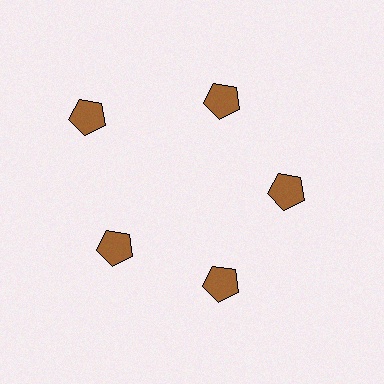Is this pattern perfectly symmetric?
No. The 5 brown pentagons are arranged in a ring, but one element near the 10 o'clock position is pushed outward from the center, breaking the 5-fold rotational symmetry.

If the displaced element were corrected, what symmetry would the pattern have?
It would have 5-fold rotational symmetry — the pattern would map onto itself every 72 degrees.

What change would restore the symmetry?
The symmetry would be restored by moving it inward, back onto the ring so that all 5 pentagons sit at equal angles and equal distance from the center.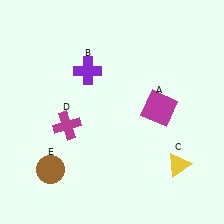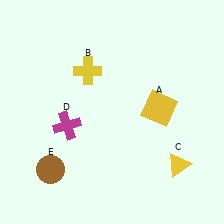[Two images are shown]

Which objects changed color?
A changed from magenta to yellow. B changed from purple to yellow.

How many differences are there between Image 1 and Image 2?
There are 2 differences between the two images.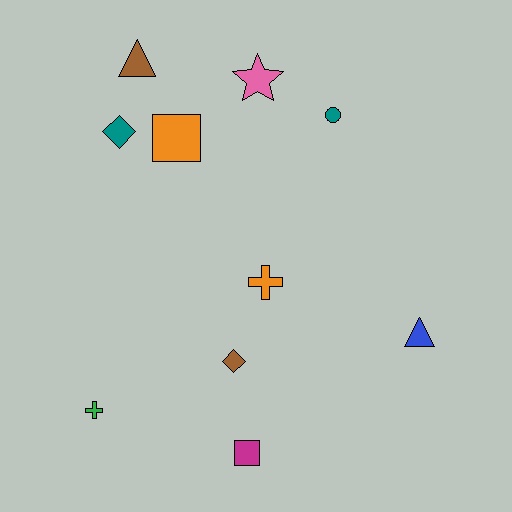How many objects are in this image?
There are 10 objects.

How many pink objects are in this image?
There is 1 pink object.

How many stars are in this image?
There is 1 star.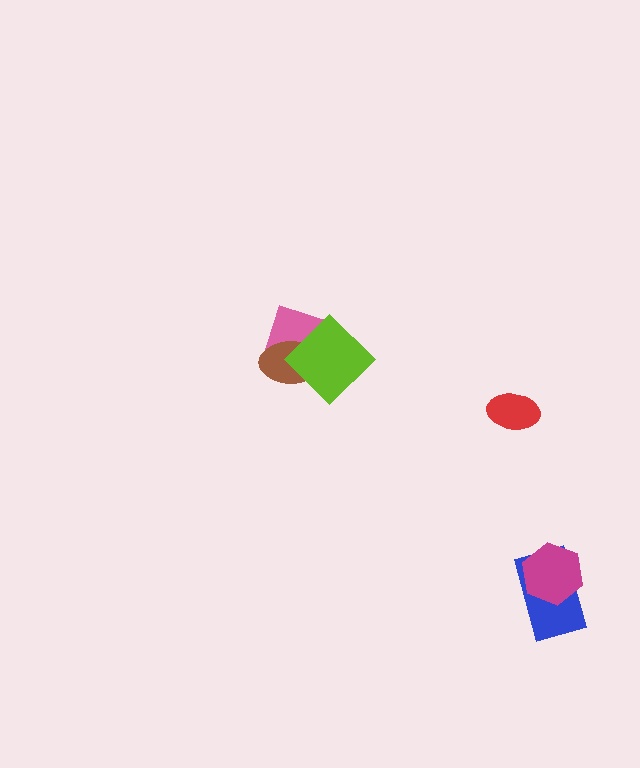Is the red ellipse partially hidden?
No, no other shape covers it.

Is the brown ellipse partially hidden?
Yes, it is partially covered by another shape.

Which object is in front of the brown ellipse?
The lime diamond is in front of the brown ellipse.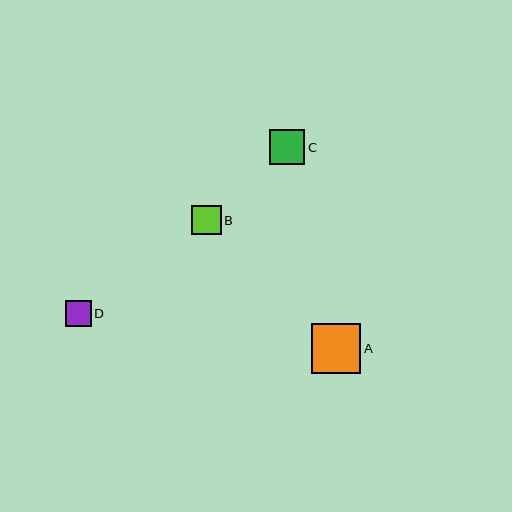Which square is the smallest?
Square D is the smallest with a size of approximately 26 pixels.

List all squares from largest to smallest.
From largest to smallest: A, C, B, D.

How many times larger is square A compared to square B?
Square A is approximately 1.7 times the size of square B.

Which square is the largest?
Square A is the largest with a size of approximately 49 pixels.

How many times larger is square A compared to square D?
Square A is approximately 1.9 times the size of square D.